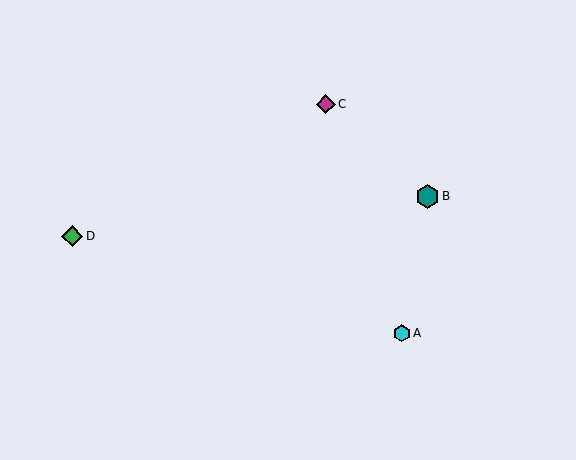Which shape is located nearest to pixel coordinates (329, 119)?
The magenta diamond (labeled C) at (326, 104) is nearest to that location.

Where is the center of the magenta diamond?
The center of the magenta diamond is at (326, 104).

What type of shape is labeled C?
Shape C is a magenta diamond.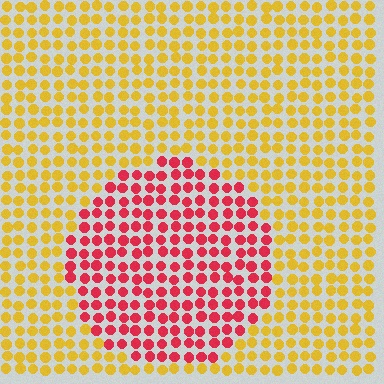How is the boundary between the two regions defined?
The boundary is defined purely by a slight shift in hue (about 58 degrees). Spacing, size, and orientation are identical on both sides.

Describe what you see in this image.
The image is filled with small yellow elements in a uniform arrangement. A circle-shaped region is visible where the elements are tinted to a slightly different hue, forming a subtle color boundary.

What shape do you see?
I see a circle.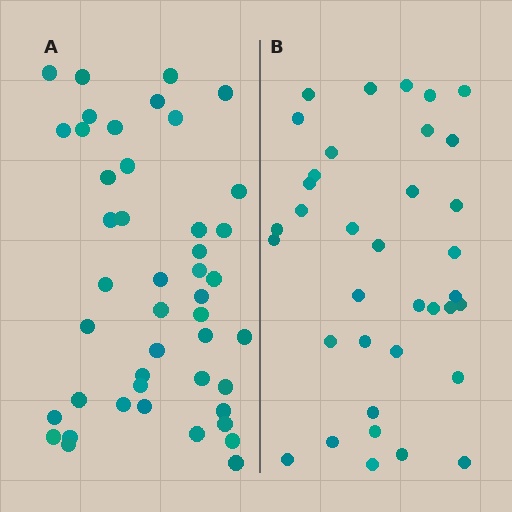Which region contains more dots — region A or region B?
Region A (the left region) has more dots.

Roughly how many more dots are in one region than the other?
Region A has roughly 8 or so more dots than region B.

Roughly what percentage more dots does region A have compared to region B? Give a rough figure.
About 25% more.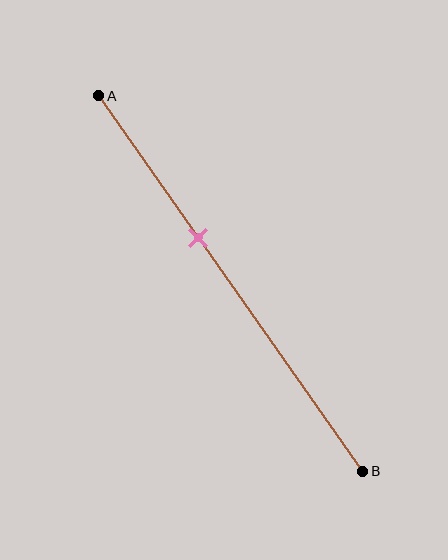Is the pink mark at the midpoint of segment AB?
No, the mark is at about 40% from A, not at the 50% midpoint.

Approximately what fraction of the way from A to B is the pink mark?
The pink mark is approximately 40% of the way from A to B.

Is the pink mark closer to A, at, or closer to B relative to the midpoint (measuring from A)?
The pink mark is closer to point A than the midpoint of segment AB.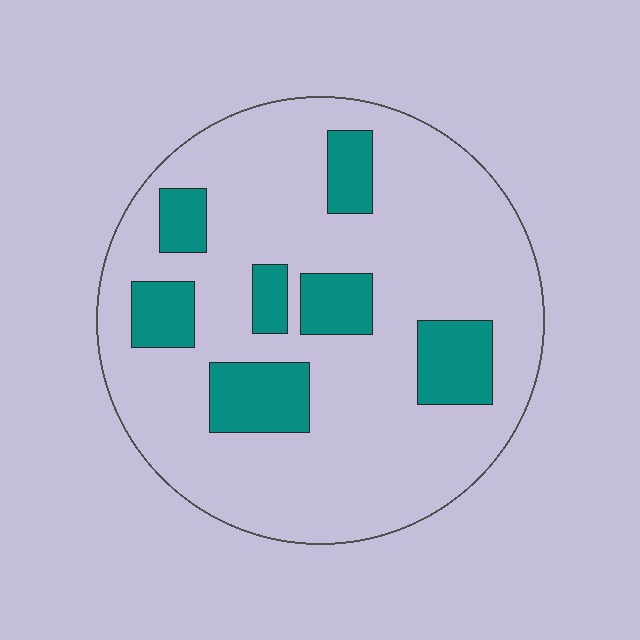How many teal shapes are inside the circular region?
7.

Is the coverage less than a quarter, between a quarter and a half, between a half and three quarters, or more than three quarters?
Less than a quarter.